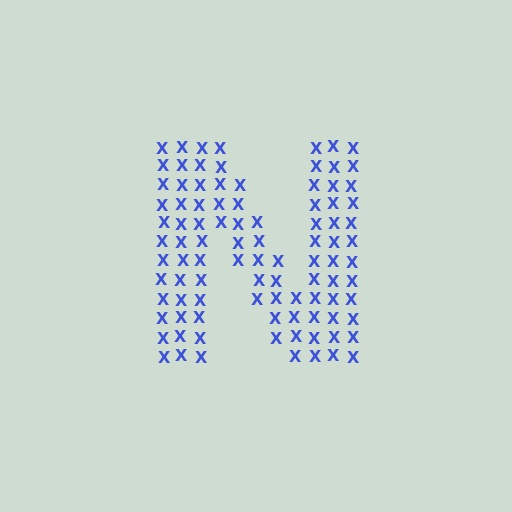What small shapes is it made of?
It is made of small letter X's.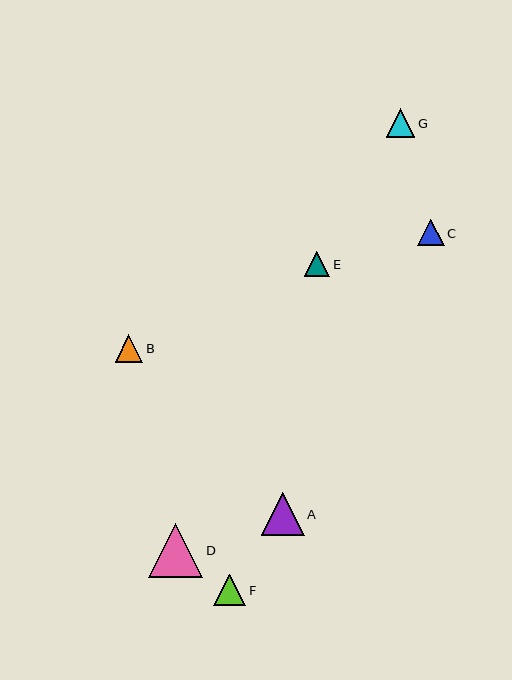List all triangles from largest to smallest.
From largest to smallest: D, A, F, G, B, C, E.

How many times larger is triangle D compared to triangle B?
Triangle D is approximately 2.0 times the size of triangle B.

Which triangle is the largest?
Triangle D is the largest with a size of approximately 54 pixels.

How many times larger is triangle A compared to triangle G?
Triangle A is approximately 1.5 times the size of triangle G.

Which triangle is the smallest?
Triangle E is the smallest with a size of approximately 25 pixels.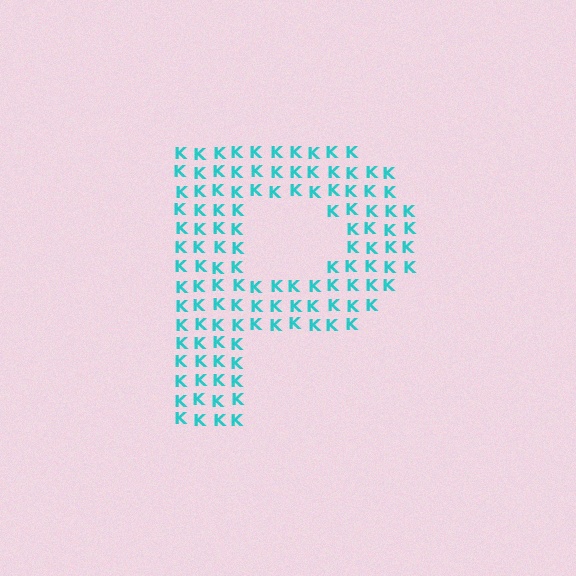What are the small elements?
The small elements are letter K's.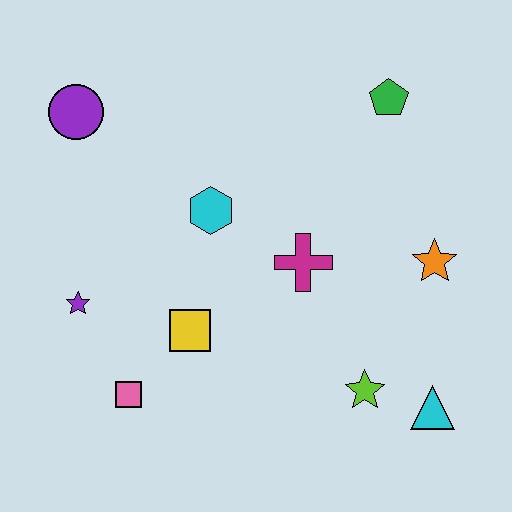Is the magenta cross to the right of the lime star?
No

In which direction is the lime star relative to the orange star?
The lime star is below the orange star.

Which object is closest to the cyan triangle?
The lime star is closest to the cyan triangle.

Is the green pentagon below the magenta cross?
No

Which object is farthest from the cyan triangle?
The purple circle is farthest from the cyan triangle.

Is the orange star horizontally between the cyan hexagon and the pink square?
No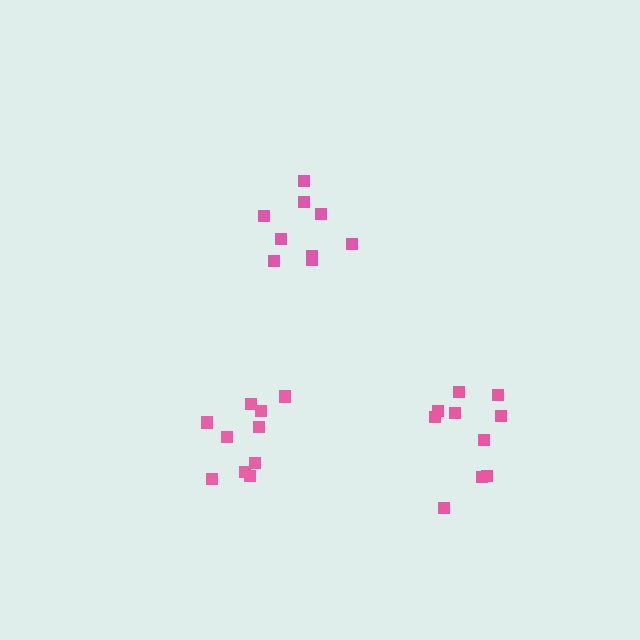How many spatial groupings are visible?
There are 3 spatial groupings.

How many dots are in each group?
Group 1: 10 dots, Group 2: 10 dots, Group 3: 9 dots (29 total).